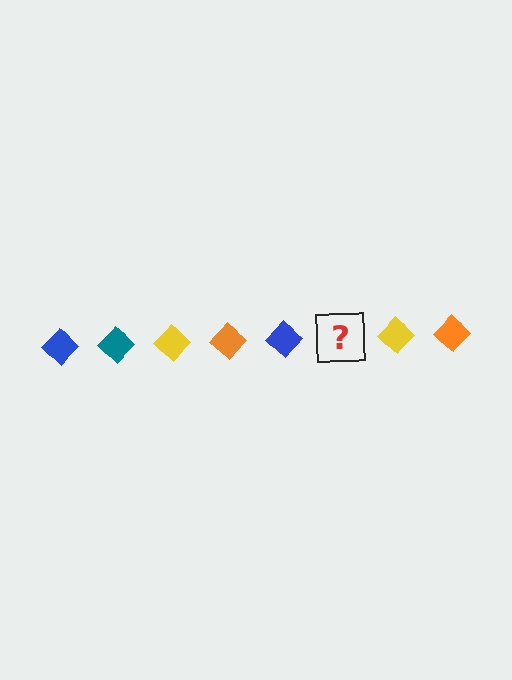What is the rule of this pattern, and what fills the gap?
The rule is that the pattern cycles through blue, teal, yellow, orange diamonds. The gap should be filled with a teal diamond.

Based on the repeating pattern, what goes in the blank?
The blank should be a teal diamond.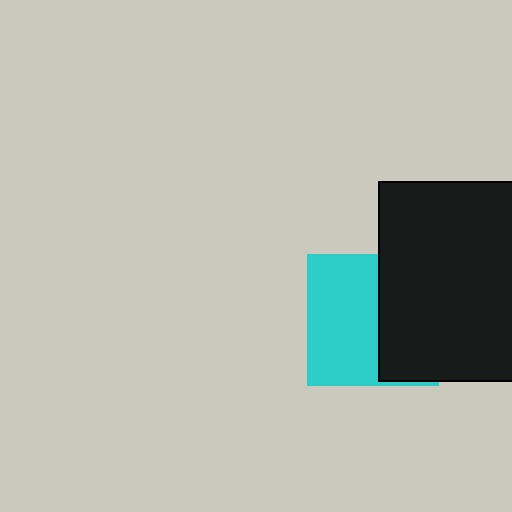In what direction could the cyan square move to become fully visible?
The cyan square could move left. That would shift it out from behind the black rectangle entirely.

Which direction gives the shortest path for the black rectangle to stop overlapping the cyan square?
Moving right gives the shortest separation.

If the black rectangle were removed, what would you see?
You would see the complete cyan square.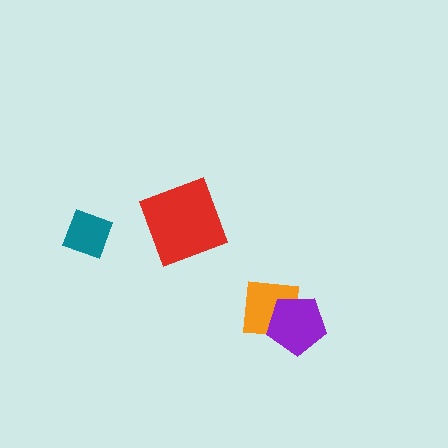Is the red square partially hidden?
No, no other shape covers it.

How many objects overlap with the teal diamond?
0 objects overlap with the teal diamond.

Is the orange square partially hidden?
Yes, it is partially covered by another shape.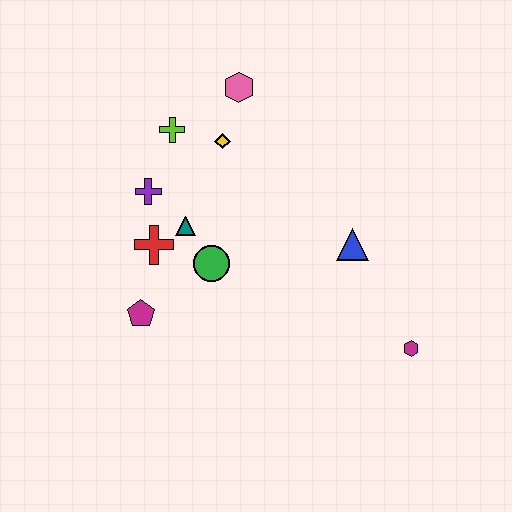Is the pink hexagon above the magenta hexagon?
Yes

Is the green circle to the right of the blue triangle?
No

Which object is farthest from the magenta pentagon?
The magenta hexagon is farthest from the magenta pentagon.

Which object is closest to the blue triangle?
The magenta hexagon is closest to the blue triangle.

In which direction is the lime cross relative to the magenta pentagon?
The lime cross is above the magenta pentagon.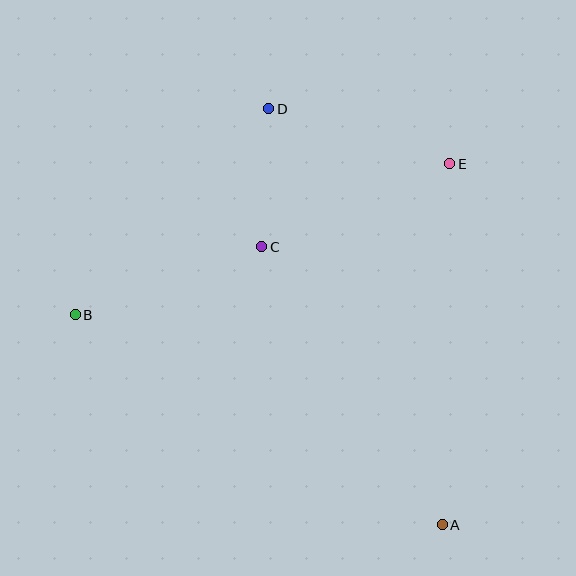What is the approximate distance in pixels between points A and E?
The distance between A and E is approximately 361 pixels.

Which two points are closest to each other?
Points C and D are closest to each other.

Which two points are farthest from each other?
Points A and D are farthest from each other.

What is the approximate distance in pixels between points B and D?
The distance between B and D is approximately 283 pixels.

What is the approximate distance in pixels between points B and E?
The distance between B and E is approximately 404 pixels.